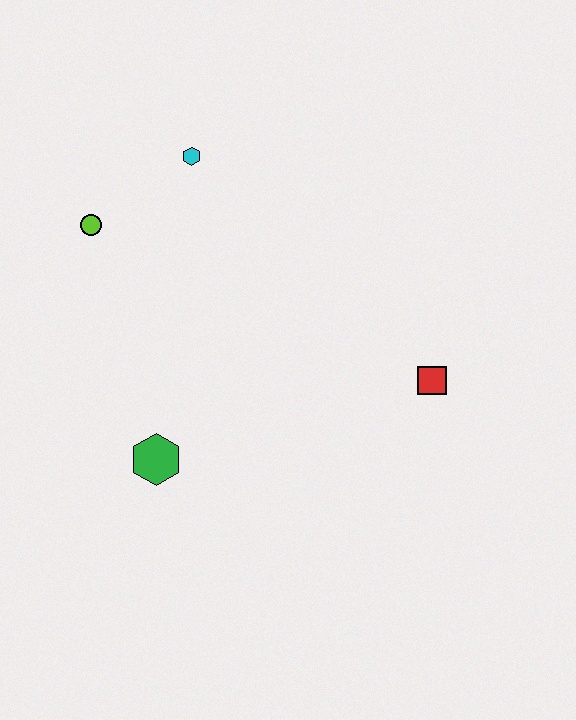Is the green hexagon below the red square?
Yes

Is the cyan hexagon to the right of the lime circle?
Yes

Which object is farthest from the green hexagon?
The cyan hexagon is farthest from the green hexagon.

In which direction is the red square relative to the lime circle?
The red square is to the right of the lime circle.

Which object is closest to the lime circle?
The cyan hexagon is closest to the lime circle.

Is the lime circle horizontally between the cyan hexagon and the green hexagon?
No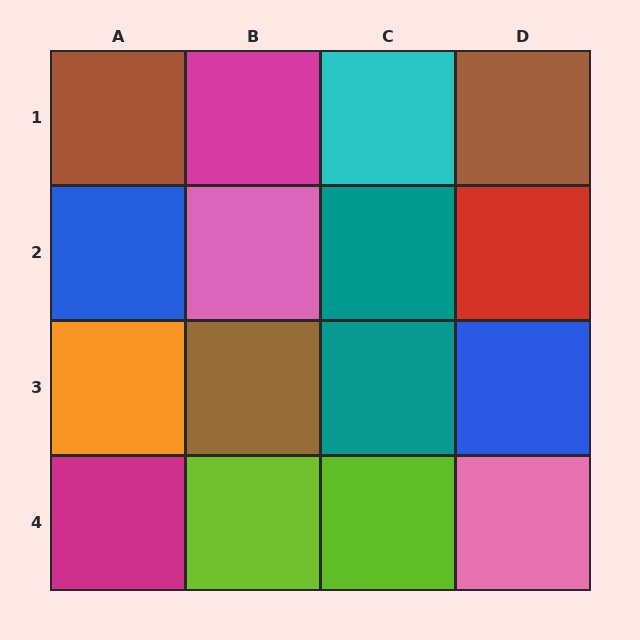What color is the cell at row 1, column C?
Cyan.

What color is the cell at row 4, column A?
Magenta.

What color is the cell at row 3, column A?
Orange.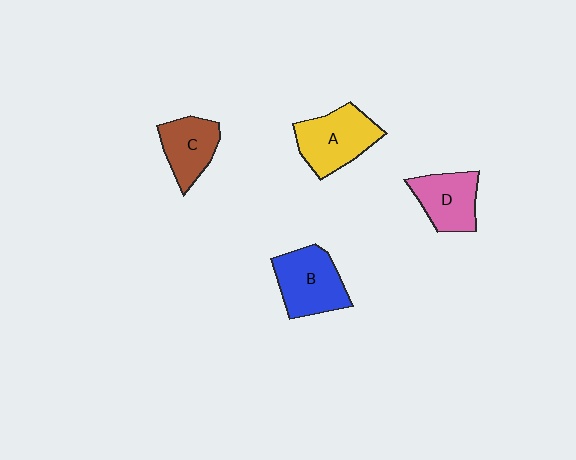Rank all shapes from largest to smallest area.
From largest to smallest: A (yellow), B (blue), D (pink), C (brown).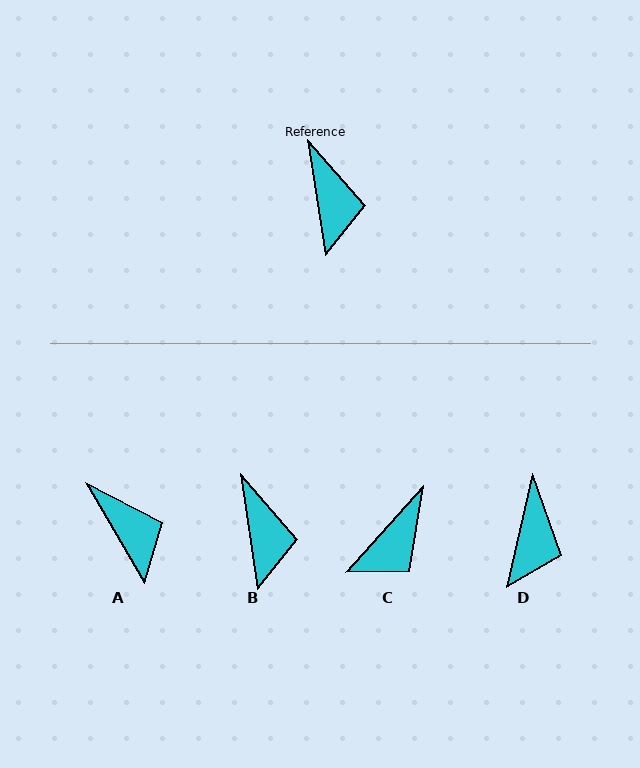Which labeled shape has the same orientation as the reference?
B.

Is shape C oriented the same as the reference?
No, it is off by about 50 degrees.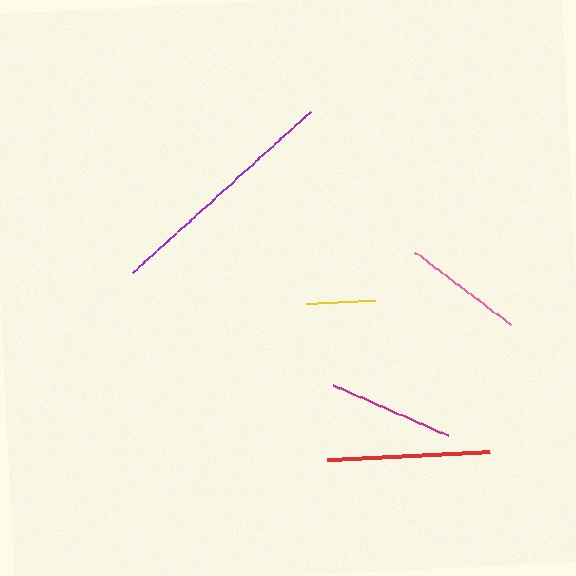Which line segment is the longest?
The purple line is the longest at approximately 241 pixels.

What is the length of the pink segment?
The pink segment is approximately 120 pixels long.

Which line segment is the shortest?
The yellow line is the shortest at approximately 69 pixels.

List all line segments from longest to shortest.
From longest to shortest: purple, red, magenta, pink, yellow.